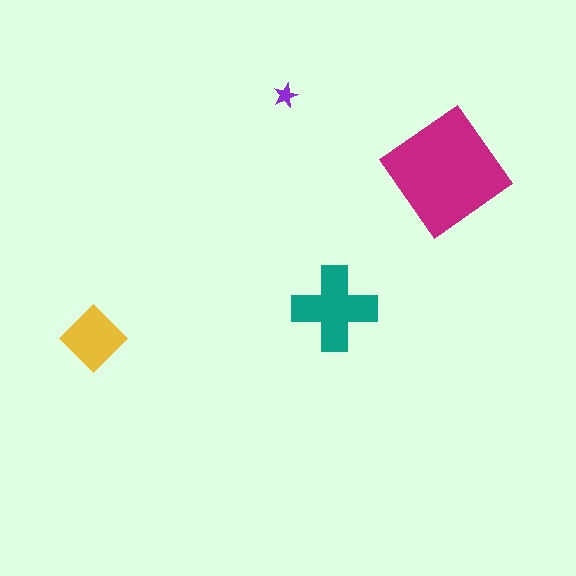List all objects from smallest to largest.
The purple star, the yellow diamond, the teal cross, the magenta diamond.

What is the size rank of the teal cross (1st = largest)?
2nd.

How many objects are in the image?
There are 4 objects in the image.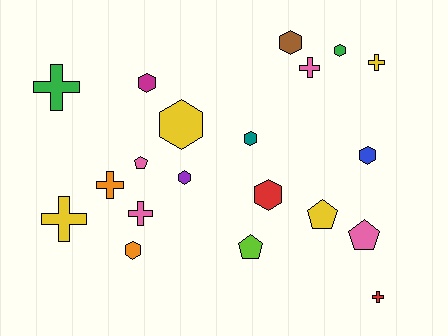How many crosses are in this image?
There are 7 crosses.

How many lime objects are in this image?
There is 1 lime object.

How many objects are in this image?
There are 20 objects.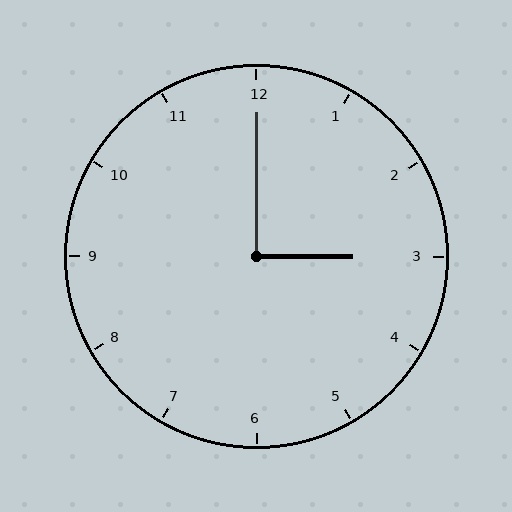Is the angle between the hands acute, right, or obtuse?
It is right.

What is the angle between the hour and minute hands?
Approximately 90 degrees.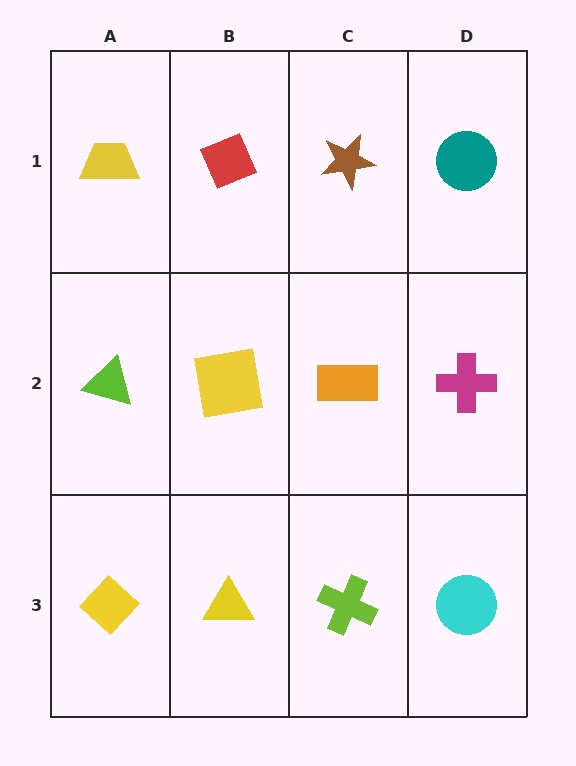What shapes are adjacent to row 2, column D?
A teal circle (row 1, column D), a cyan circle (row 3, column D), an orange rectangle (row 2, column C).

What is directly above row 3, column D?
A magenta cross.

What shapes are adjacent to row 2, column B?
A red diamond (row 1, column B), a yellow triangle (row 3, column B), a lime triangle (row 2, column A), an orange rectangle (row 2, column C).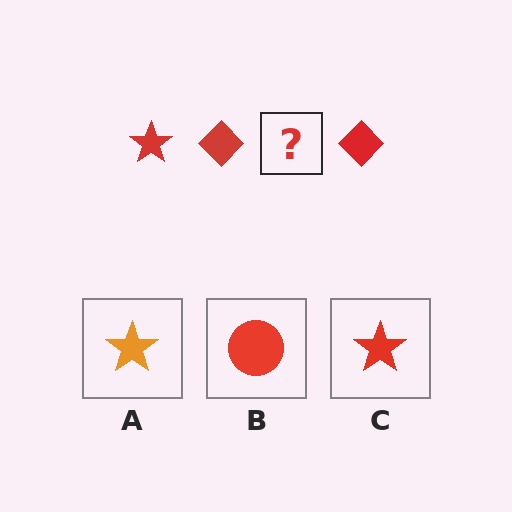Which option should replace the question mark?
Option C.